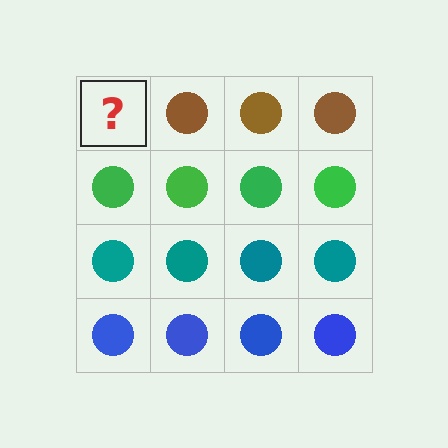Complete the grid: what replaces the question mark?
The question mark should be replaced with a brown circle.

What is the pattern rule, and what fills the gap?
The rule is that each row has a consistent color. The gap should be filled with a brown circle.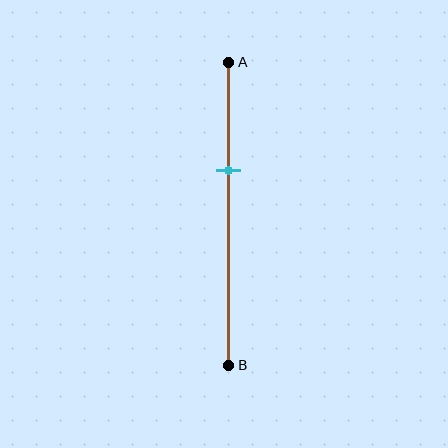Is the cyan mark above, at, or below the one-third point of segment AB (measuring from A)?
The cyan mark is approximately at the one-third point of segment AB.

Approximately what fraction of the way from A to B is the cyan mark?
The cyan mark is approximately 35% of the way from A to B.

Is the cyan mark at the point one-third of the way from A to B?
Yes, the mark is approximately at the one-third point.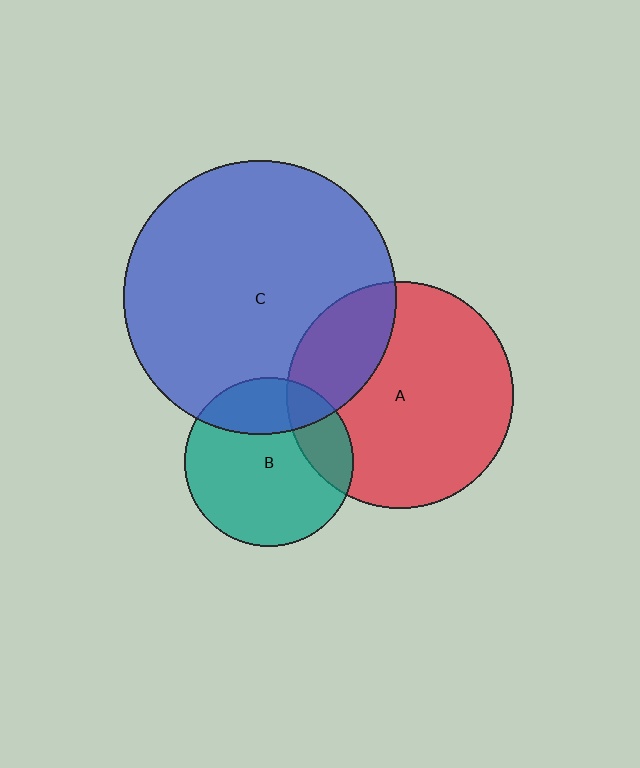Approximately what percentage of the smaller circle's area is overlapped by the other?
Approximately 20%.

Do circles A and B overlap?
Yes.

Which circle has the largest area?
Circle C (blue).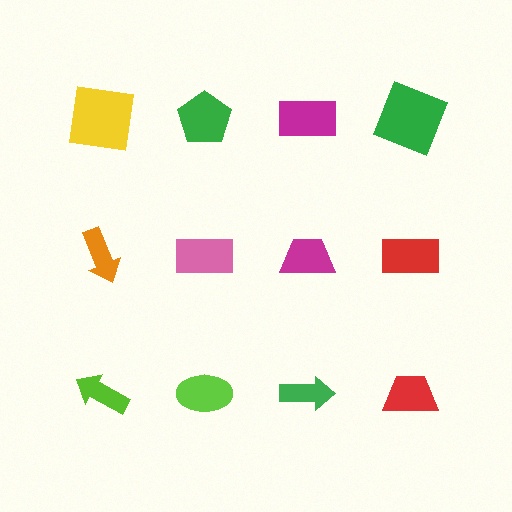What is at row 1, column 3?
A magenta rectangle.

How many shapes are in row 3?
4 shapes.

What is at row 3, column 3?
A green arrow.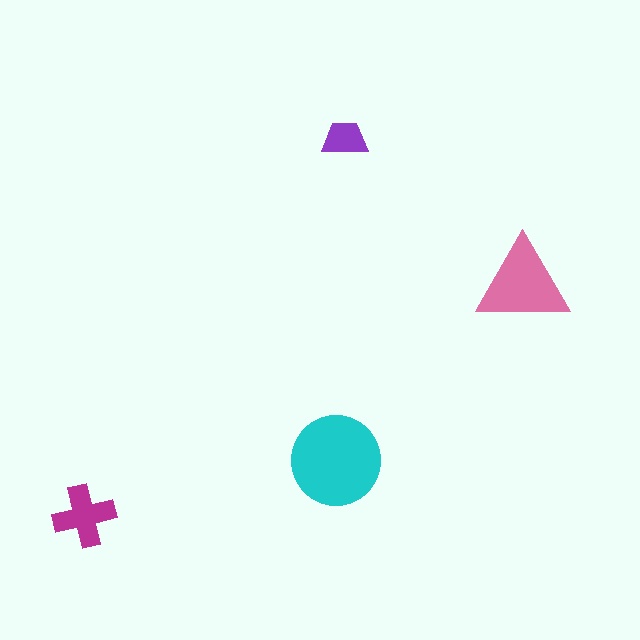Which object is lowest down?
The magenta cross is bottommost.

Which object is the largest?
The cyan circle.